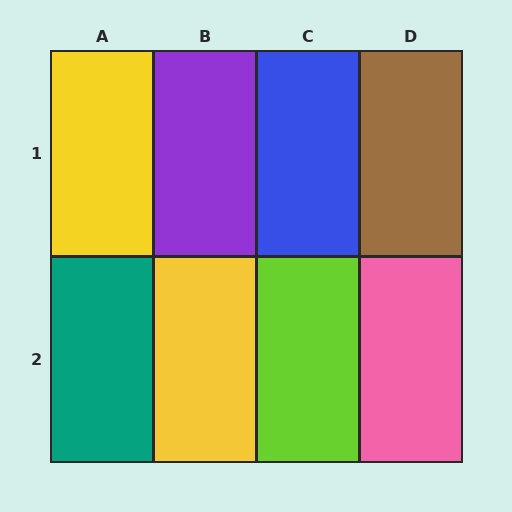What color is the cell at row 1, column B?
Purple.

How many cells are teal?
1 cell is teal.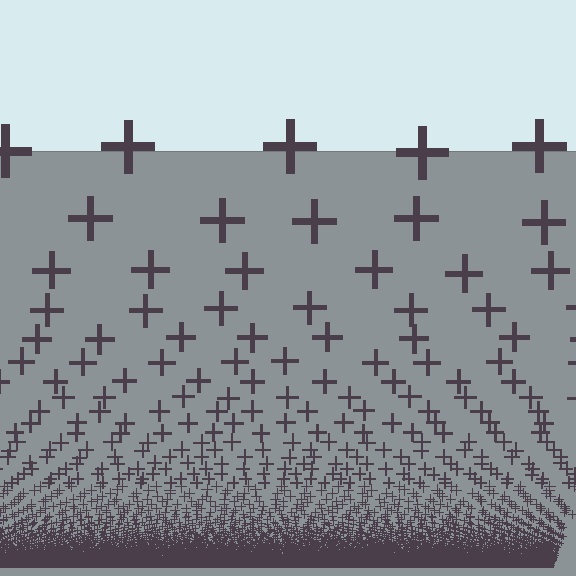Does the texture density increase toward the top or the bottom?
Density increases toward the bottom.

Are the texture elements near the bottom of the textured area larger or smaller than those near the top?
Smaller. The gradient is inverted — elements near the bottom are smaller and denser.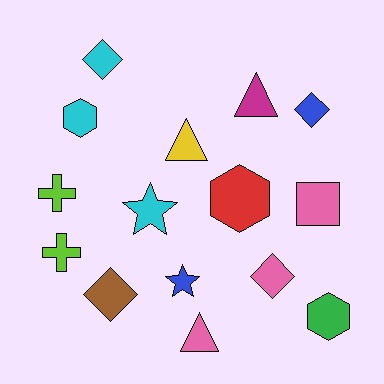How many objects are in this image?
There are 15 objects.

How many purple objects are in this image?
There are no purple objects.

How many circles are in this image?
There are no circles.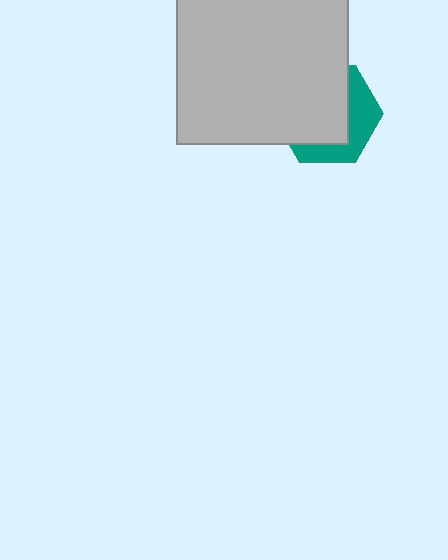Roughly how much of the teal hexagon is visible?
A small part of it is visible (roughly 36%).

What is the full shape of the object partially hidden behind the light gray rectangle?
The partially hidden object is a teal hexagon.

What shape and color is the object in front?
The object in front is a light gray rectangle.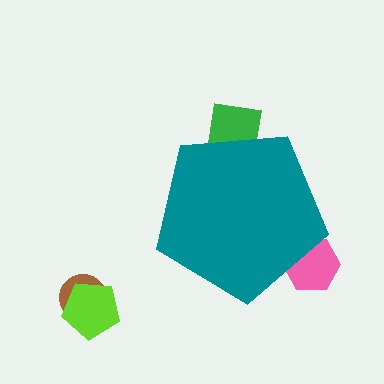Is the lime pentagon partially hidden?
No, the lime pentagon is fully visible.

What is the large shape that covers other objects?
A teal pentagon.